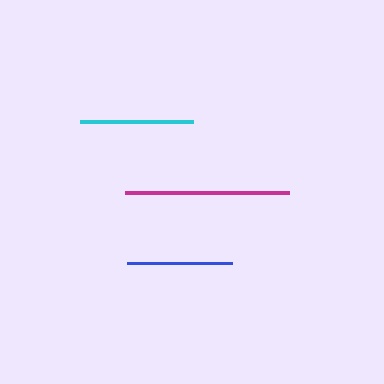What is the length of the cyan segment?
The cyan segment is approximately 113 pixels long.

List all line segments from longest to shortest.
From longest to shortest: magenta, cyan, blue.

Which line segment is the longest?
The magenta line is the longest at approximately 164 pixels.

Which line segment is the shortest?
The blue line is the shortest at approximately 105 pixels.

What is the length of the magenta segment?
The magenta segment is approximately 164 pixels long.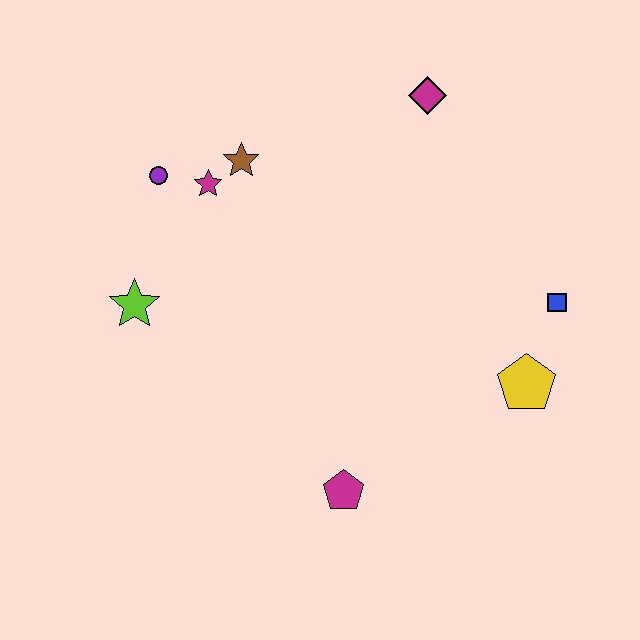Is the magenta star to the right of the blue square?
No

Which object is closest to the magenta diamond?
The brown star is closest to the magenta diamond.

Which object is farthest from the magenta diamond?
The magenta pentagon is farthest from the magenta diamond.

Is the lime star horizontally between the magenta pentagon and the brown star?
No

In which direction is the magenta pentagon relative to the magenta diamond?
The magenta pentagon is below the magenta diamond.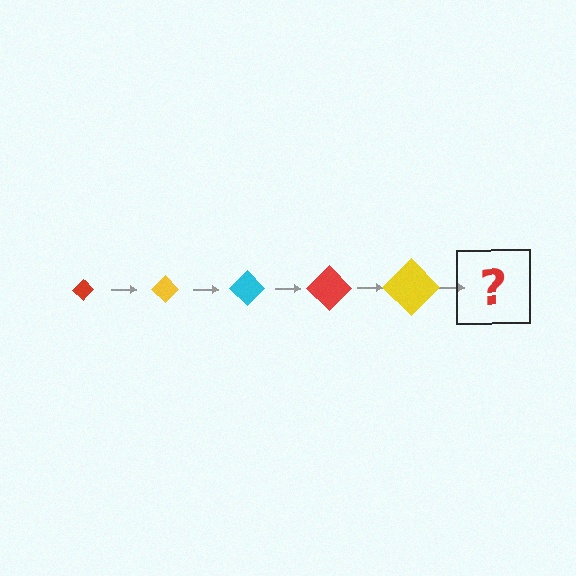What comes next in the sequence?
The next element should be a cyan diamond, larger than the previous one.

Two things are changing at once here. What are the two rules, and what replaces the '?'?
The two rules are that the diamond grows larger each step and the color cycles through red, yellow, and cyan. The '?' should be a cyan diamond, larger than the previous one.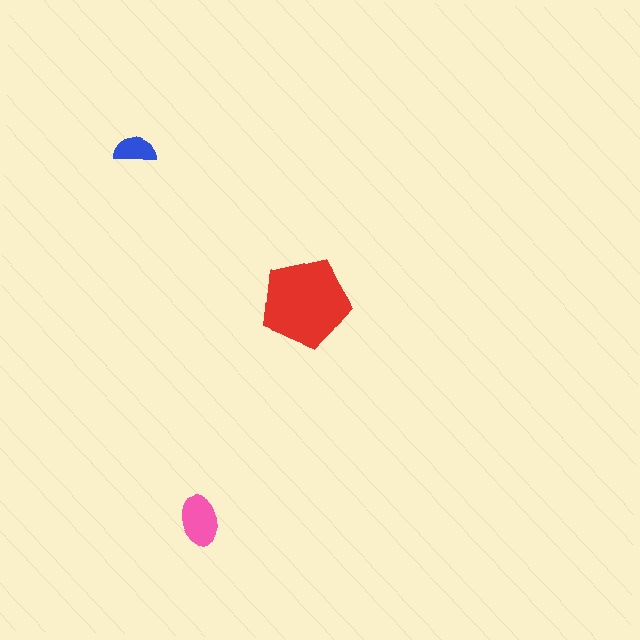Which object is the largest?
The red pentagon.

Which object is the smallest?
The blue semicircle.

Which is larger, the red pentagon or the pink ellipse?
The red pentagon.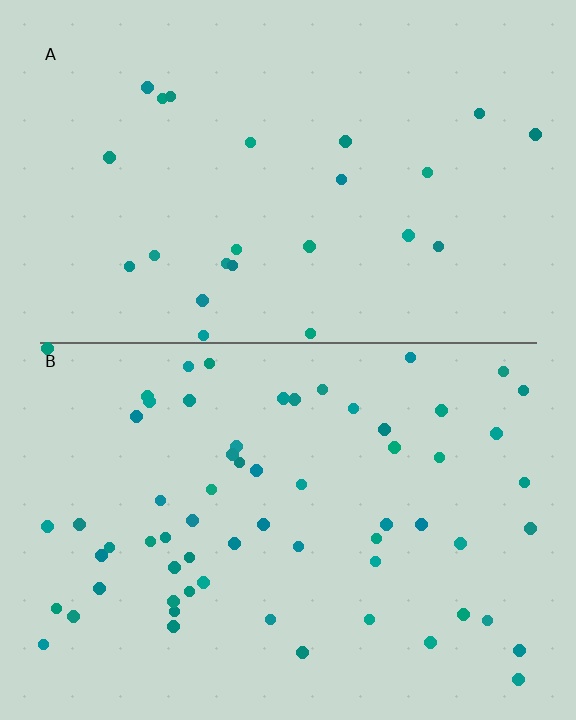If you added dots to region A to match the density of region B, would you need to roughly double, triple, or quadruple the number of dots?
Approximately triple.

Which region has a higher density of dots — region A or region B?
B (the bottom).